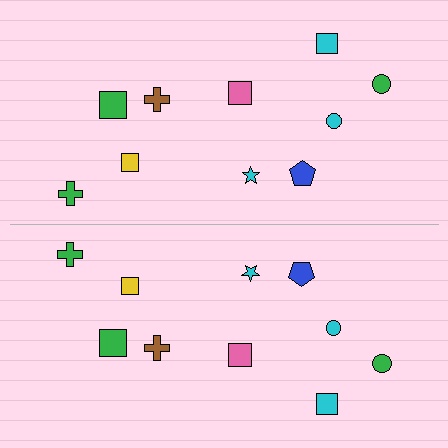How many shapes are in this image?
There are 20 shapes in this image.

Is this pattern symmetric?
Yes, this pattern has bilateral (reflection) symmetry.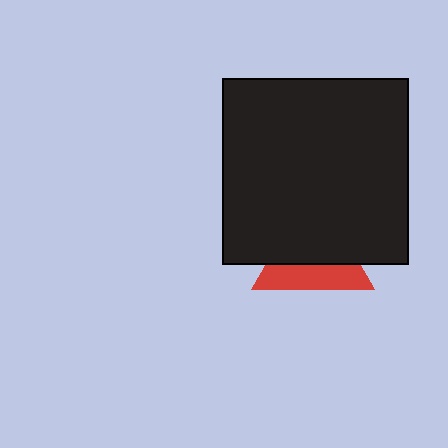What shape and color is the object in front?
The object in front is a black square.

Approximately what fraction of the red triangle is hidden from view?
Roughly 60% of the red triangle is hidden behind the black square.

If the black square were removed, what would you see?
You would see the complete red triangle.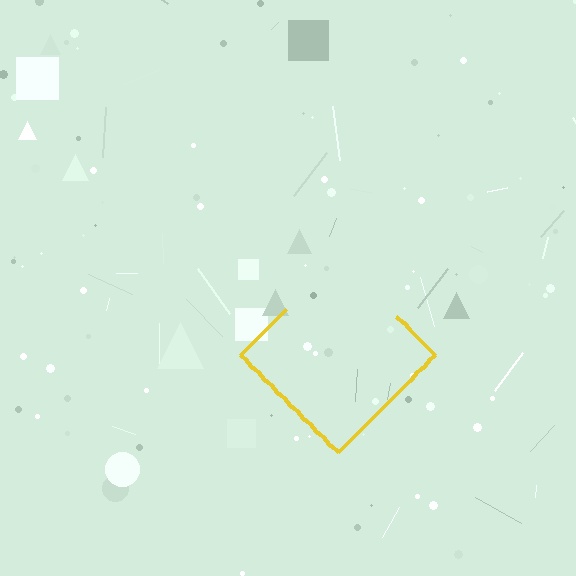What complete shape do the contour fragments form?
The contour fragments form a diamond.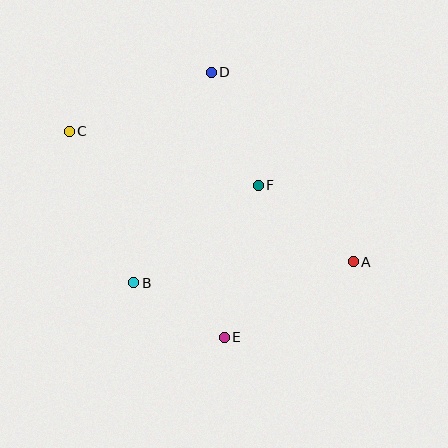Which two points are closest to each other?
Points B and E are closest to each other.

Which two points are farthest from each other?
Points A and C are farthest from each other.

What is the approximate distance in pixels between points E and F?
The distance between E and F is approximately 155 pixels.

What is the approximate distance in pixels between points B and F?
The distance between B and F is approximately 158 pixels.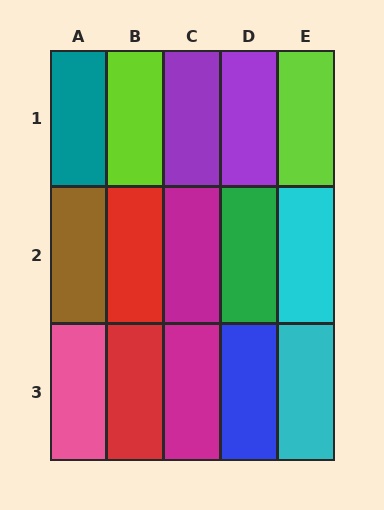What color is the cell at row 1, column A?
Teal.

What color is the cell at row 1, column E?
Lime.